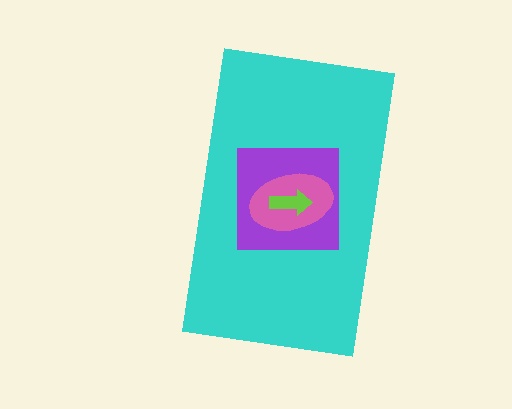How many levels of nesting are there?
4.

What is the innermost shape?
The lime arrow.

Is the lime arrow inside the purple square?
Yes.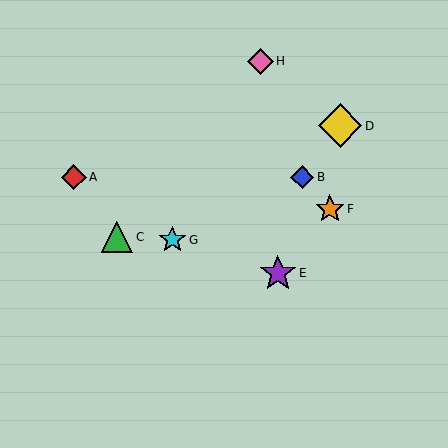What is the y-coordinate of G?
Object G is at y≈240.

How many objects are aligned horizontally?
2 objects (A, B) are aligned horizontally.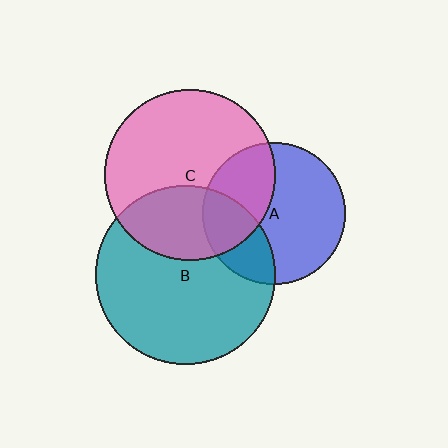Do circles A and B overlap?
Yes.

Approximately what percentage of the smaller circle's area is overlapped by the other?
Approximately 25%.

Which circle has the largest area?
Circle B (teal).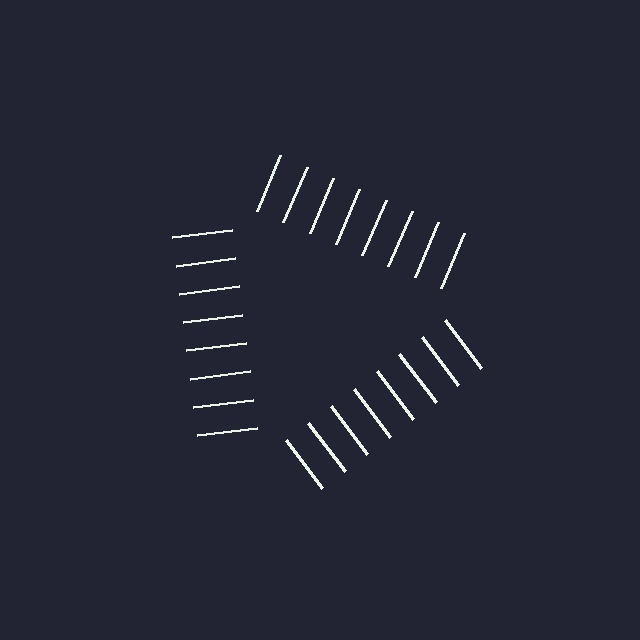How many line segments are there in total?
24 — 8 along each of the 3 edges.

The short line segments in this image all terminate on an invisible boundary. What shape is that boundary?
An illusory triangle — the line segments terminate on its edges but no continuous stroke is drawn.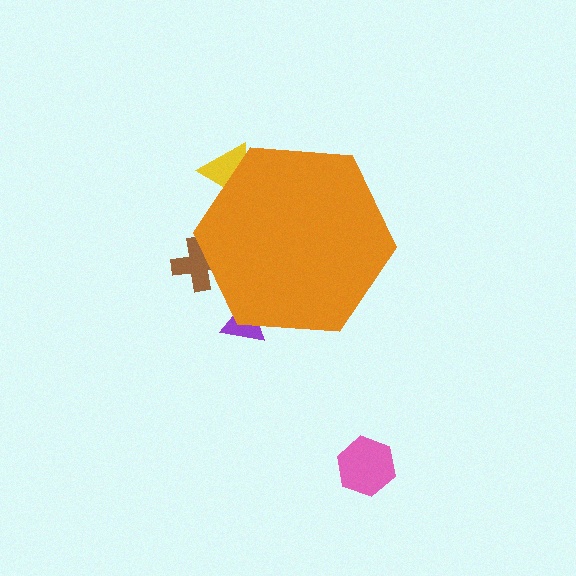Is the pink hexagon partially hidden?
No, the pink hexagon is fully visible.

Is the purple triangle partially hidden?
Yes, the purple triangle is partially hidden behind the orange hexagon.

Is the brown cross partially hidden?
Yes, the brown cross is partially hidden behind the orange hexagon.